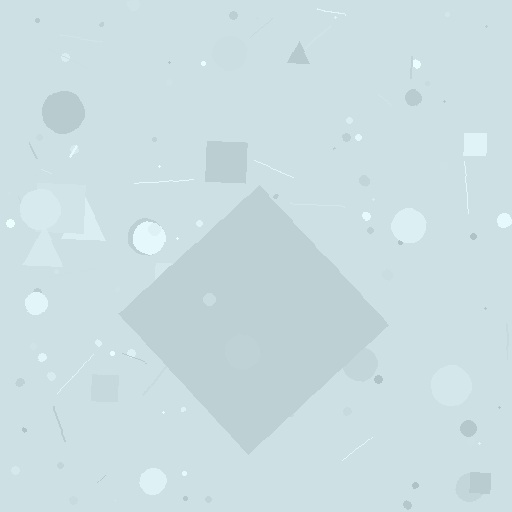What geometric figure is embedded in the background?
A diamond is embedded in the background.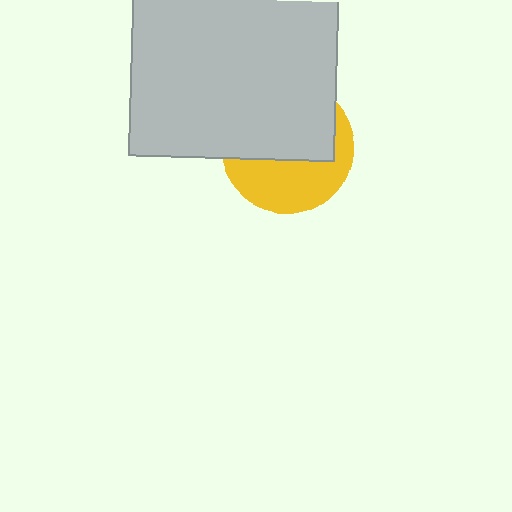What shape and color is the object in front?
The object in front is a light gray square.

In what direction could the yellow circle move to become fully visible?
The yellow circle could move down. That would shift it out from behind the light gray square entirely.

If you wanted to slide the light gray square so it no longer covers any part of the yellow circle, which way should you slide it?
Slide it up — that is the most direct way to separate the two shapes.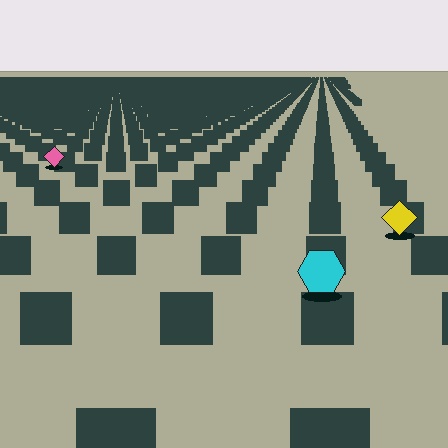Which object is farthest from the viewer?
The pink diamond is farthest from the viewer. It appears smaller and the ground texture around it is denser.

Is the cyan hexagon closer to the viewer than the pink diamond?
Yes. The cyan hexagon is closer — you can tell from the texture gradient: the ground texture is coarser near it.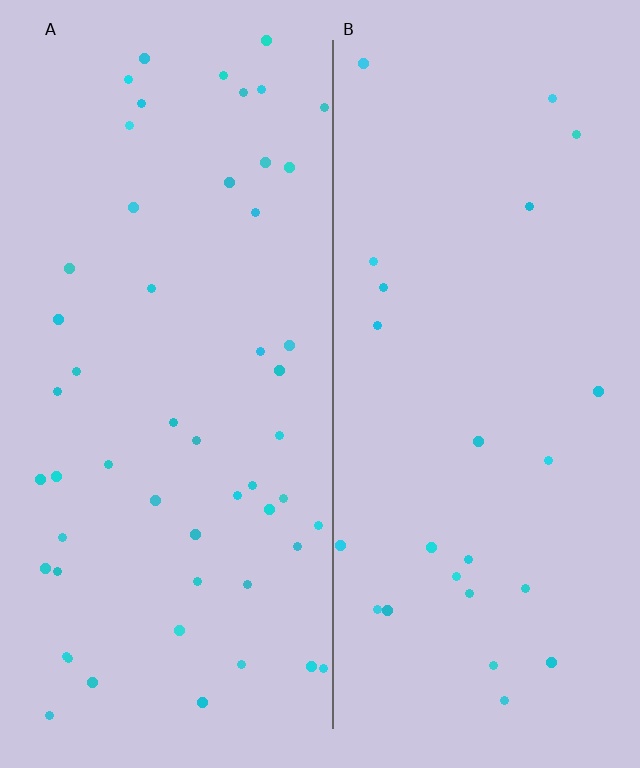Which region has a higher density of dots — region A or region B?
A (the left).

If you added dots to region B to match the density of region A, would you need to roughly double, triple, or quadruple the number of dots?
Approximately double.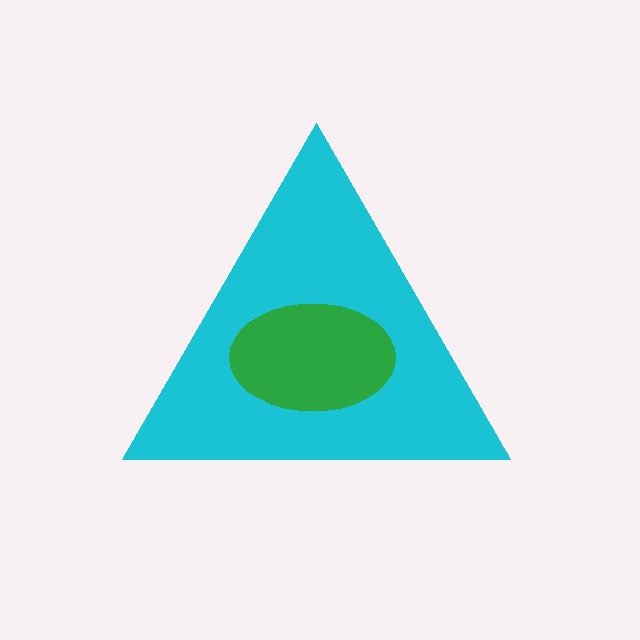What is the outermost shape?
The cyan triangle.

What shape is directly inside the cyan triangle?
The green ellipse.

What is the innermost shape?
The green ellipse.